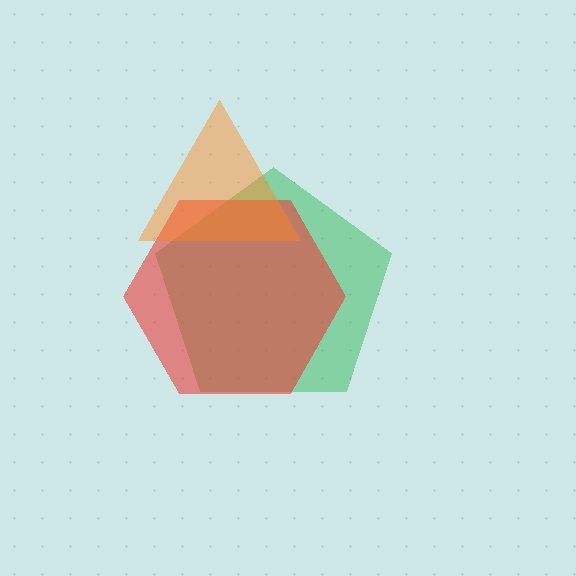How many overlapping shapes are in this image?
There are 3 overlapping shapes in the image.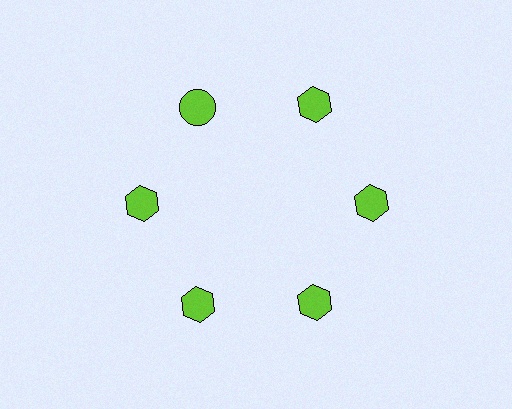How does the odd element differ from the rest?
It has a different shape: circle instead of hexagon.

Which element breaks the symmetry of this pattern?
The lime circle at roughly the 11 o'clock position breaks the symmetry. All other shapes are lime hexagons.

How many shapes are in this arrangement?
There are 6 shapes arranged in a ring pattern.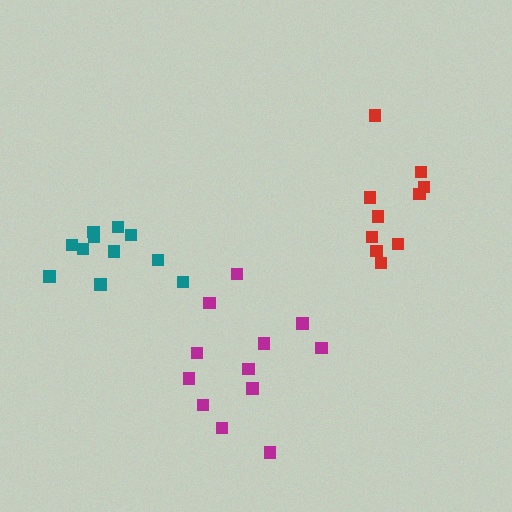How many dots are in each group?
Group 1: 12 dots, Group 2: 11 dots, Group 3: 10 dots (33 total).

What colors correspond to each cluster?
The clusters are colored: magenta, teal, red.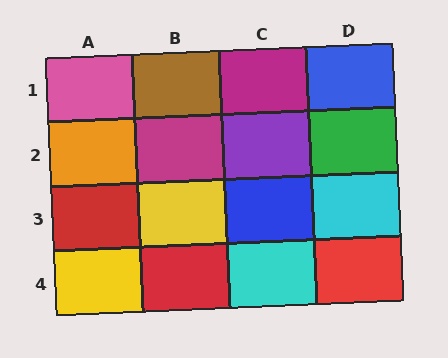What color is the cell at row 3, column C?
Blue.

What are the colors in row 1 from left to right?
Pink, brown, magenta, blue.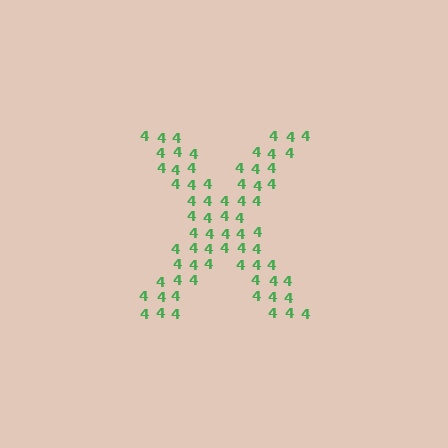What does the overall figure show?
The overall figure shows the letter X.